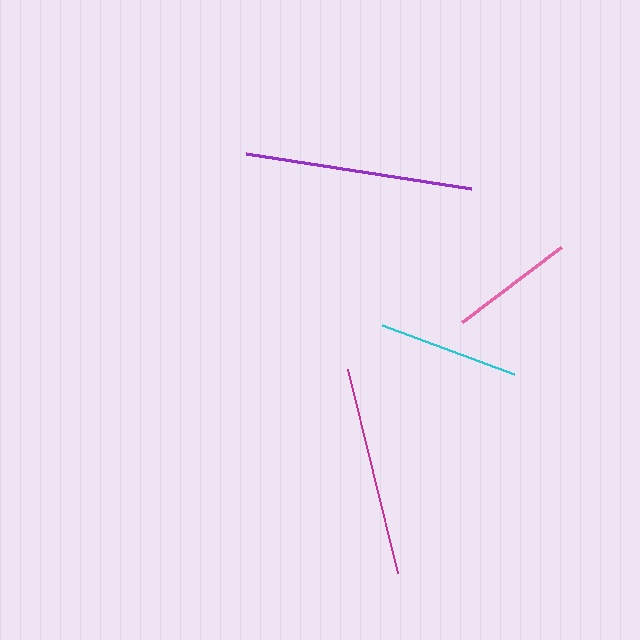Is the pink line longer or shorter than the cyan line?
The cyan line is longer than the pink line.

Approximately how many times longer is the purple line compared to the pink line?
The purple line is approximately 1.8 times the length of the pink line.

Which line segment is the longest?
The purple line is the longest at approximately 228 pixels.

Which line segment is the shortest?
The pink line is the shortest at approximately 124 pixels.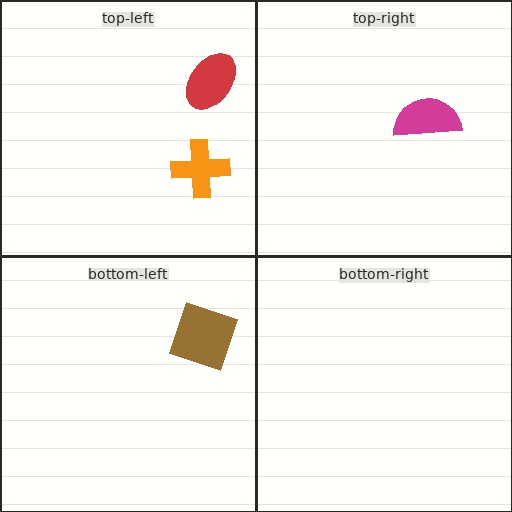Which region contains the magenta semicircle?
The top-right region.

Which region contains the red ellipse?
The top-left region.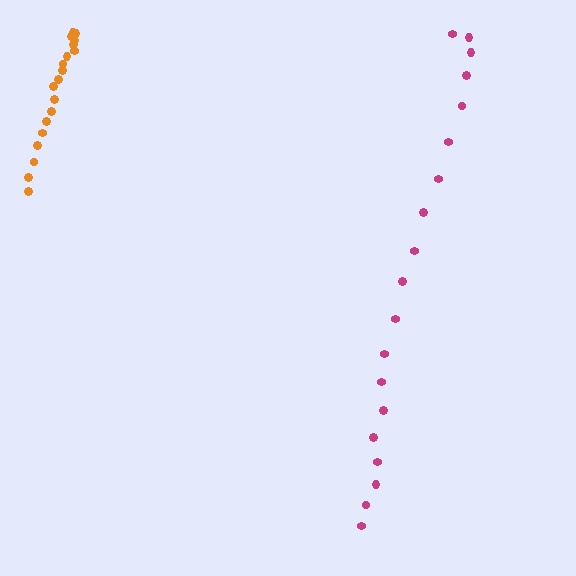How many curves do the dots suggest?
There are 2 distinct paths.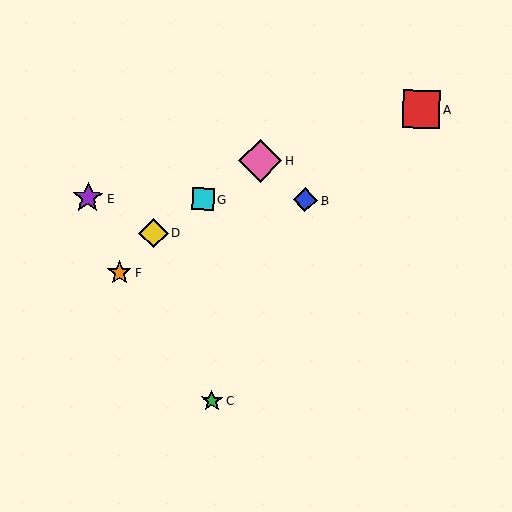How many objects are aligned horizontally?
3 objects (B, E, G) are aligned horizontally.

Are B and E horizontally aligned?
Yes, both are at y≈200.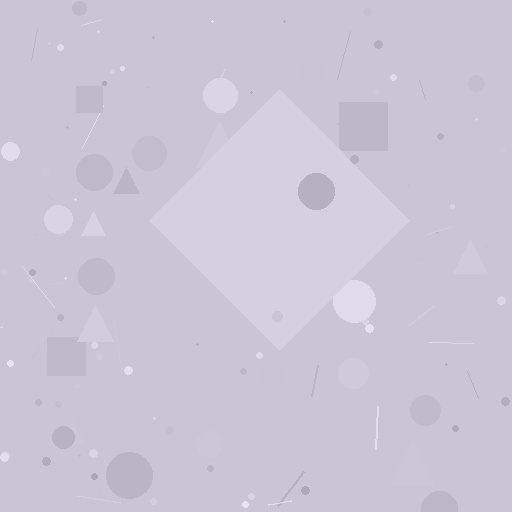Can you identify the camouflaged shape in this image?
The camouflaged shape is a diamond.